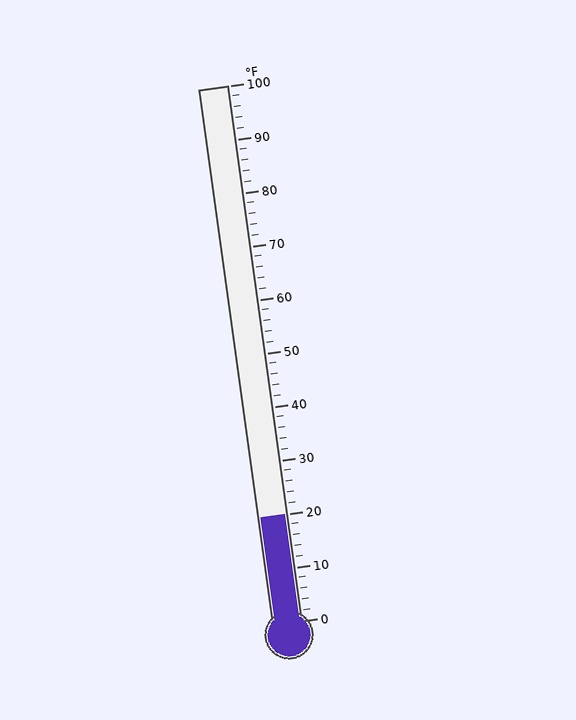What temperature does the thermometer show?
The thermometer shows approximately 20°F.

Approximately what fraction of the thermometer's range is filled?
The thermometer is filled to approximately 20% of its range.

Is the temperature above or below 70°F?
The temperature is below 70°F.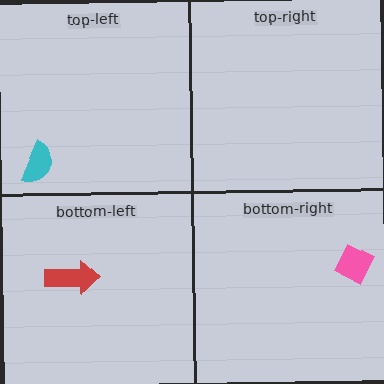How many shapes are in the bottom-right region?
1.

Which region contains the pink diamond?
The bottom-right region.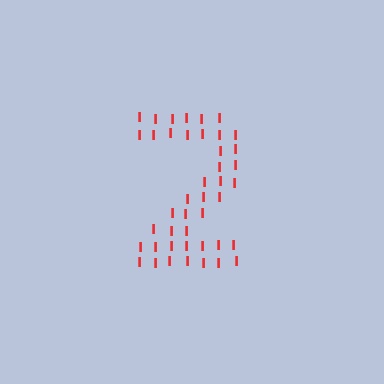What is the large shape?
The large shape is the digit 2.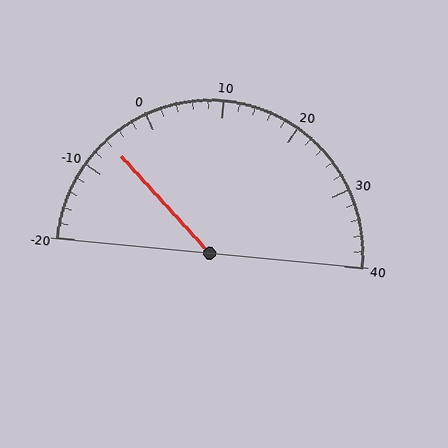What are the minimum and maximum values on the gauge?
The gauge ranges from -20 to 40.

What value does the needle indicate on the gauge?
The needle indicates approximately -6.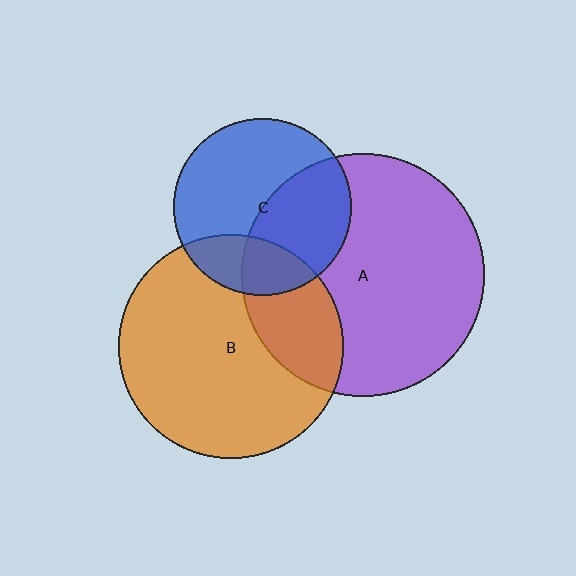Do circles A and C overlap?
Yes.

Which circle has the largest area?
Circle A (purple).